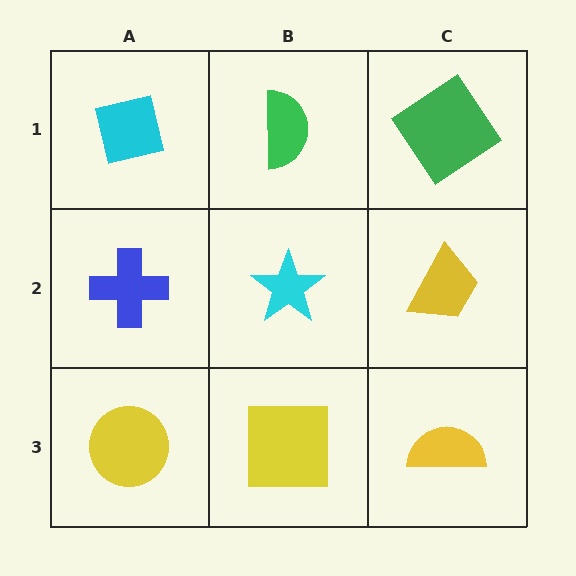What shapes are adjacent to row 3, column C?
A yellow trapezoid (row 2, column C), a yellow square (row 3, column B).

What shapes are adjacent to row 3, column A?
A blue cross (row 2, column A), a yellow square (row 3, column B).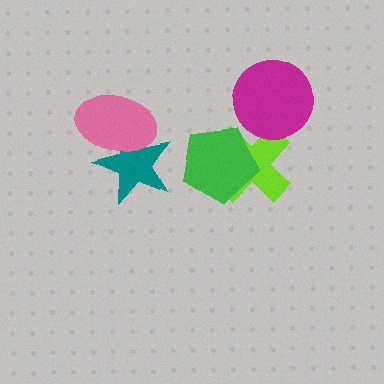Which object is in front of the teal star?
The pink ellipse is in front of the teal star.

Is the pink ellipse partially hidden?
No, no other shape covers it.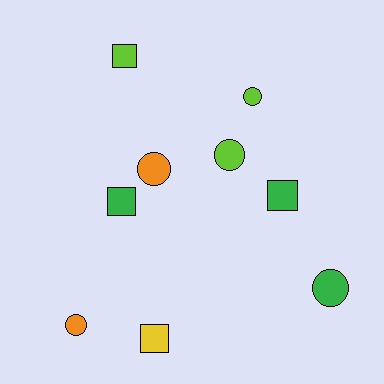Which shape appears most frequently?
Circle, with 5 objects.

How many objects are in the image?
There are 9 objects.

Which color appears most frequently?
Lime, with 3 objects.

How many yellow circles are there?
There are no yellow circles.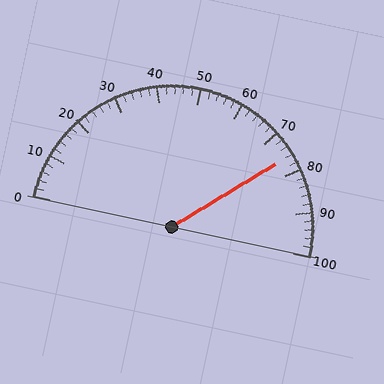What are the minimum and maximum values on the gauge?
The gauge ranges from 0 to 100.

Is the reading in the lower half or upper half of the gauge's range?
The reading is in the upper half of the range (0 to 100).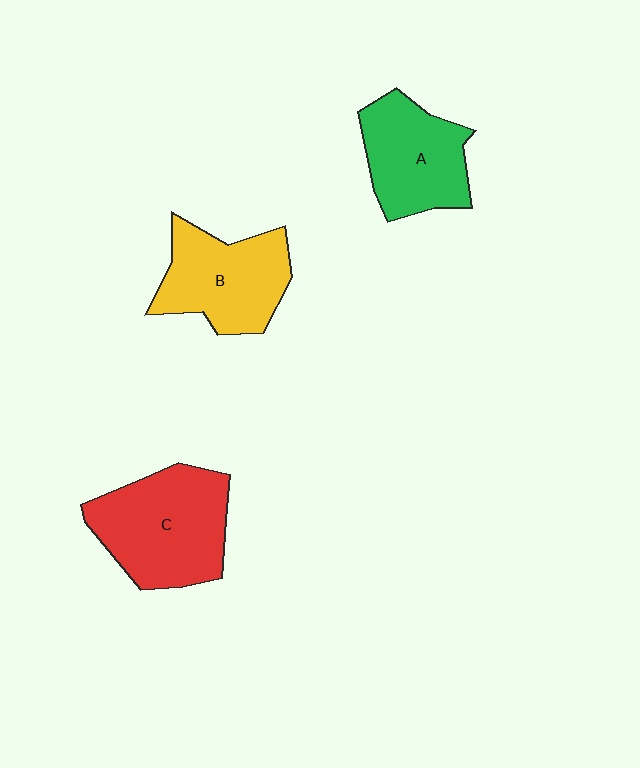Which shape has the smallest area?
Shape A (green).